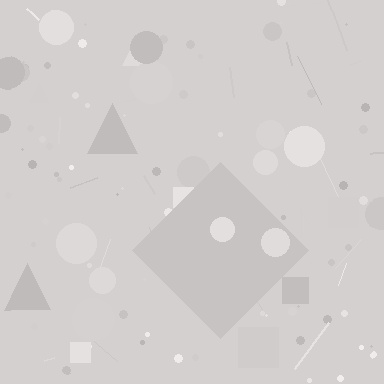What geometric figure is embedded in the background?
A diamond is embedded in the background.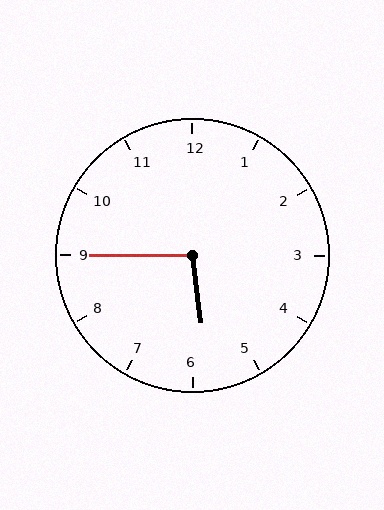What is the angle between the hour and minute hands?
Approximately 98 degrees.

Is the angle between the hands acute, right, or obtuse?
It is obtuse.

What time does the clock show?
5:45.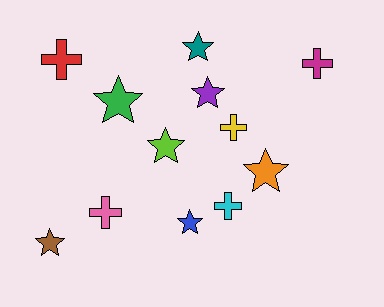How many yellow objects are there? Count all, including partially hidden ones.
There is 1 yellow object.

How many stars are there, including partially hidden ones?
There are 7 stars.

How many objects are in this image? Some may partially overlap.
There are 12 objects.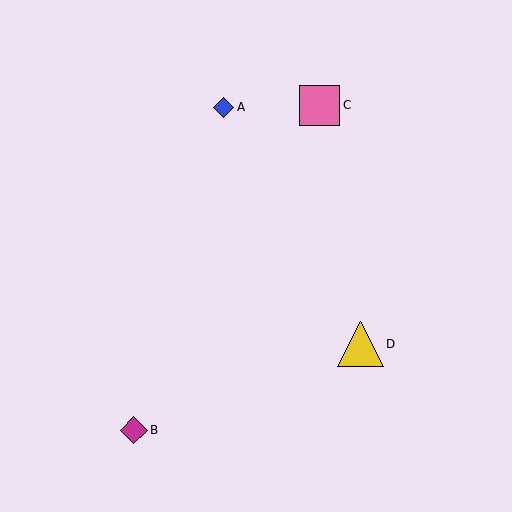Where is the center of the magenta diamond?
The center of the magenta diamond is at (134, 430).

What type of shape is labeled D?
Shape D is a yellow triangle.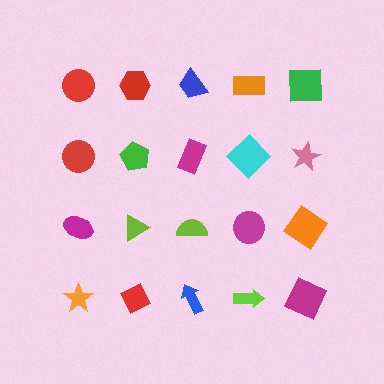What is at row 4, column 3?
A blue arrow.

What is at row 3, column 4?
A magenta circle.